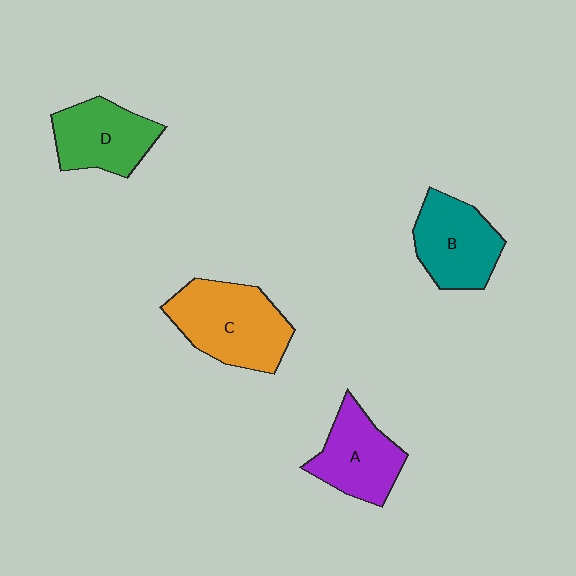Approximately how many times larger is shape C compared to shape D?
Approximately 1.3 times.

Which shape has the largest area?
Shape C (orange).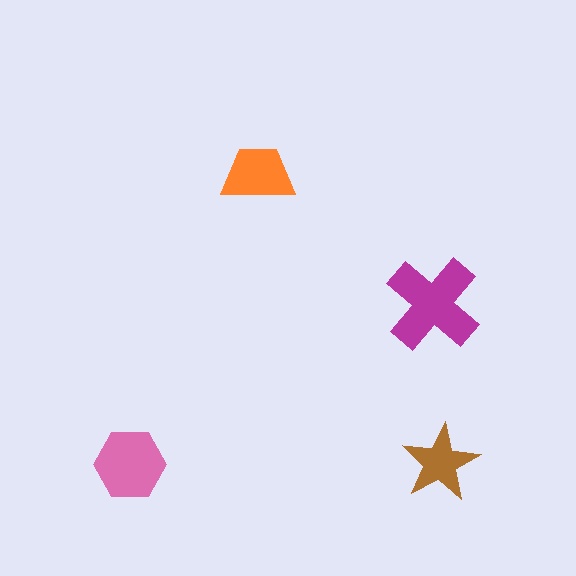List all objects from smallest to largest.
The brown star, the orange trapezoid, the pink hexagon, the magenta cross.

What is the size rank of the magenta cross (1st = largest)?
1st.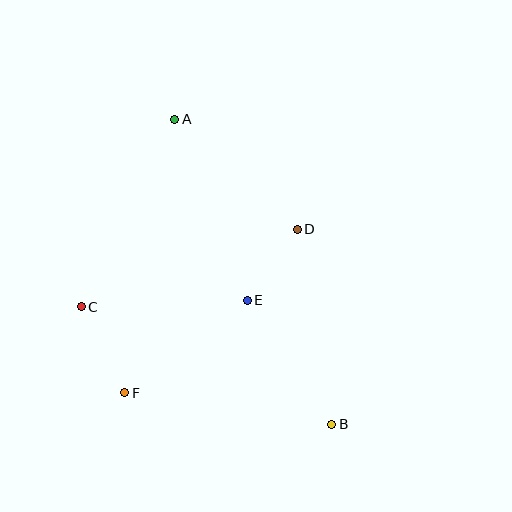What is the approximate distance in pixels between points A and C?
The distance between A and C is approximately 210 pixels.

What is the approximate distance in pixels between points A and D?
The distance between A and D is approximately 164 pixels.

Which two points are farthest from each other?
Points A and B are farthest from each other.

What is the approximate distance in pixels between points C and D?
The distance between C and D is approximately 229 pixels.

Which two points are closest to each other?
Points D and E are closest to each other.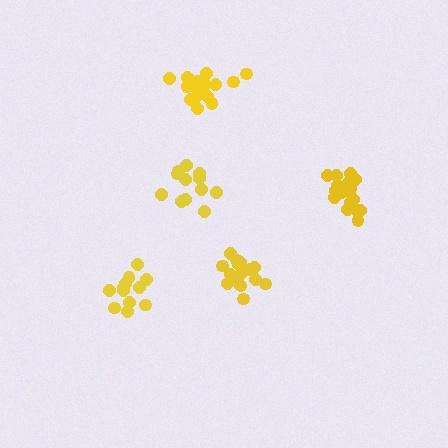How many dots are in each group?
Group 1: 12 dots, Group 2: 12 dots, Group 3: 16 dots, Group 4: 16 dots, Group 5: 17 dots (73 total).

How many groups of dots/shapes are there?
There are 5 groups.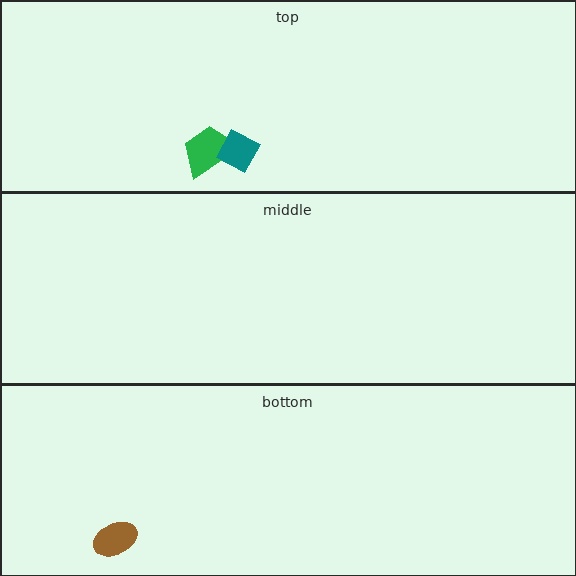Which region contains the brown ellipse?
The bottom region.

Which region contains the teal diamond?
The top region.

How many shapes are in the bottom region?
1.